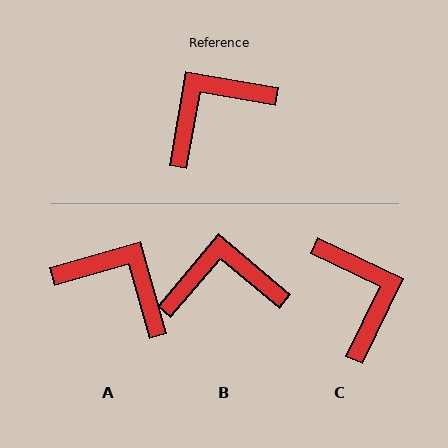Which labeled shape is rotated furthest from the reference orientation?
C, about 106 degrees away.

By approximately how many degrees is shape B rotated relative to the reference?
Approximately 30 degrees clockwise.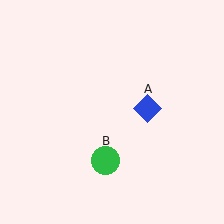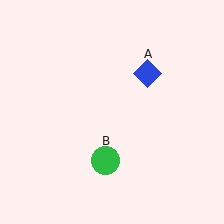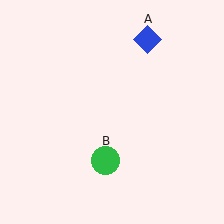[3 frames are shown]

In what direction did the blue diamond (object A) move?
The blue diamond (object A) moved up.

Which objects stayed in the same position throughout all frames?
Green circle (object B) remained stationary.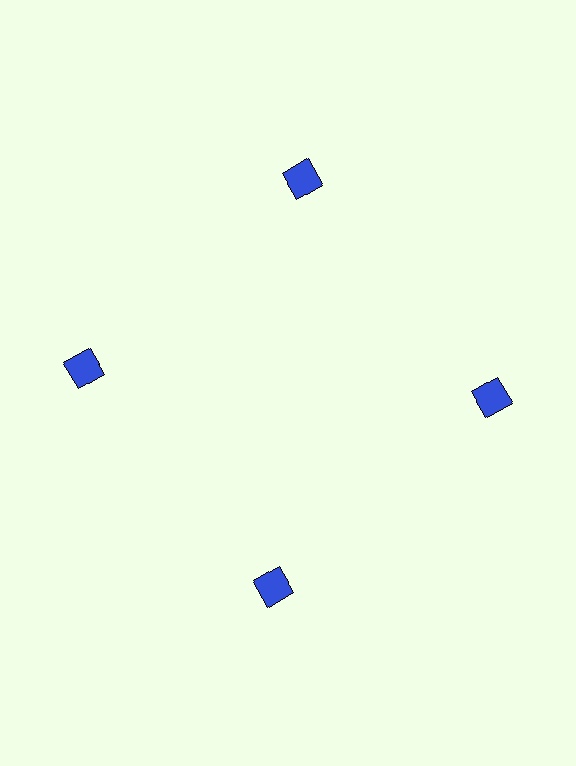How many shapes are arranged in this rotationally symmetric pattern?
There are 4 shapes, arranged in 4 groups of 1.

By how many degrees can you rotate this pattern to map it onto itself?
The pattern maps onto itself every 90 degrees of rotation.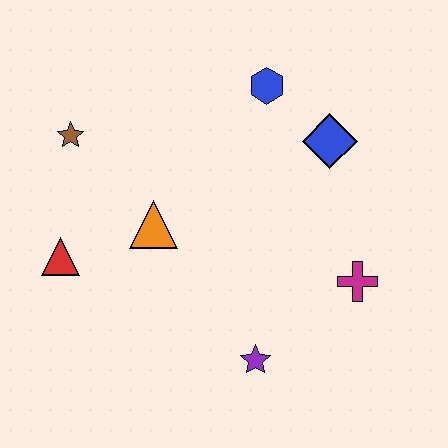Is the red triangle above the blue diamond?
No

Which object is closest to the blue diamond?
The blue hexagon is closest to the blue diamond.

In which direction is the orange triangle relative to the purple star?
The orange triangle is above the purple star.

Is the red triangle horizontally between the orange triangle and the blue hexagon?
No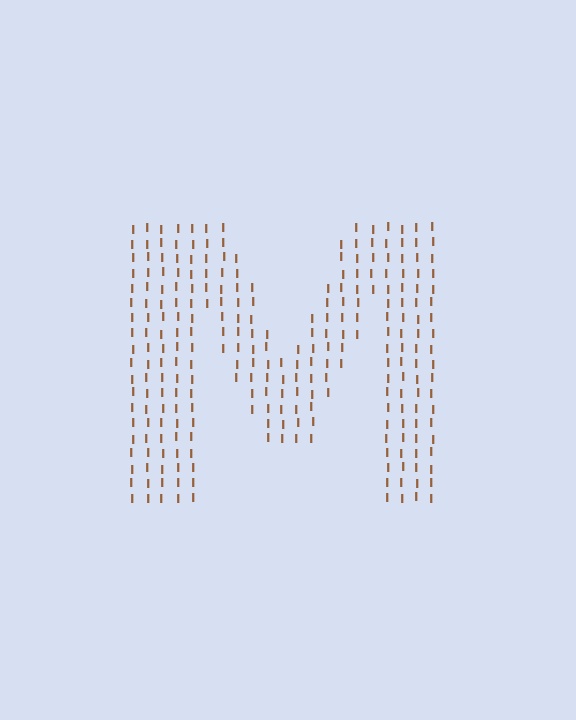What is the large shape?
The large shape is the letter M.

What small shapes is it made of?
It is made of small letter I's.